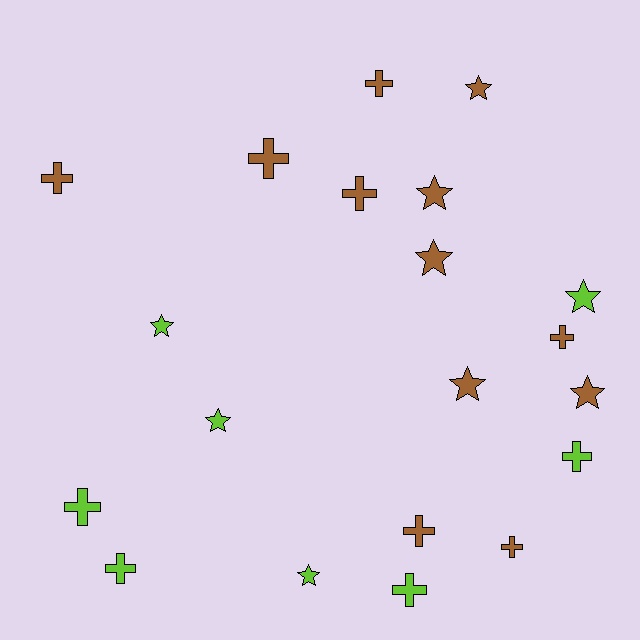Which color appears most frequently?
Brown, with 12 objects.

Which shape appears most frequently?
Cross, with 11 objects.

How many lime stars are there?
There are 4 lime stars.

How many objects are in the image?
There are 20 objects.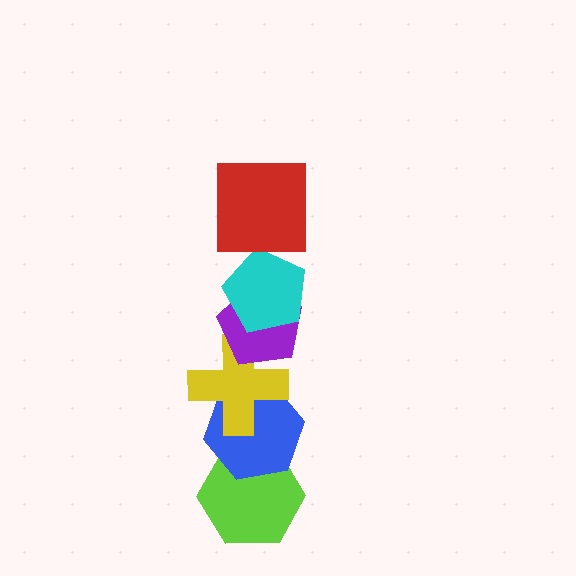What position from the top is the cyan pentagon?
The cyan pentagon is 2nd from the top.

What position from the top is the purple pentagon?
The purple pentagon is 3rd from the top.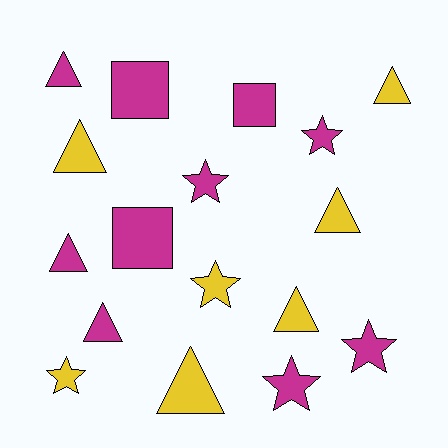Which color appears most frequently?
Magenta, with 10 objects.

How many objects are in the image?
There are 17 objects.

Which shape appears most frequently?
Triangle, with 8 objects.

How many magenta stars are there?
There are 4 magenta stars.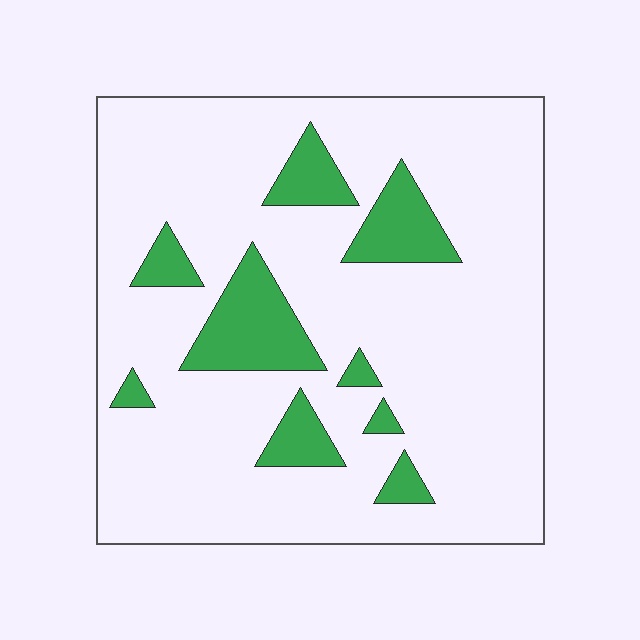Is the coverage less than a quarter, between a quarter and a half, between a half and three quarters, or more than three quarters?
Less than a quarter.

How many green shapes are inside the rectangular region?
9.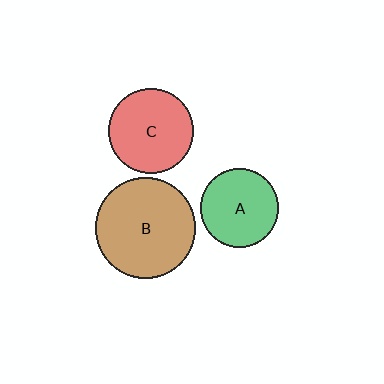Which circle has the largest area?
Circle B (brown).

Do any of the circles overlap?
No, none of the circles overlap.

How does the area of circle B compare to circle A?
Approximately 1.6 times.